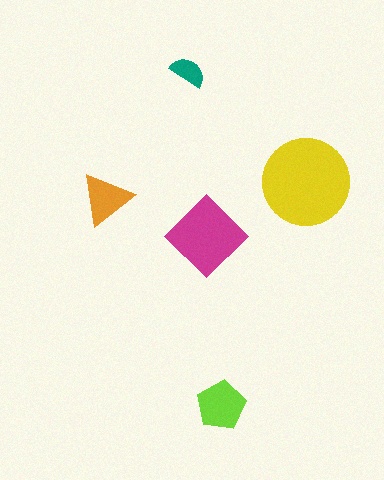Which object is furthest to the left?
The orange triangle is leftmost.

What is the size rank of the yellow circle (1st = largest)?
1st.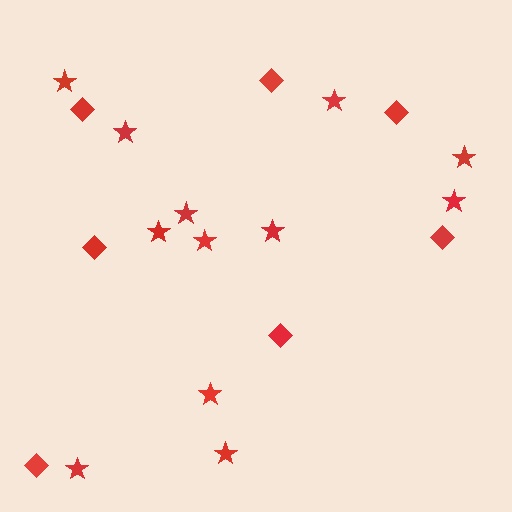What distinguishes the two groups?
There are 2 groups: one group of stars (12) and one group of diamonds (7).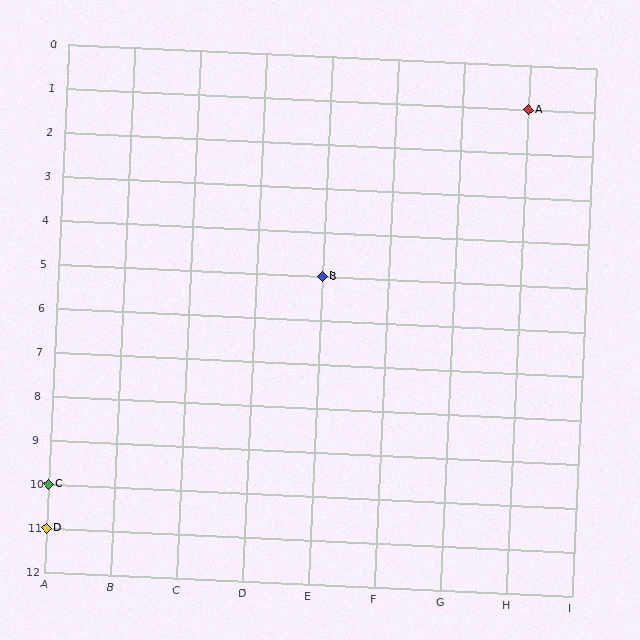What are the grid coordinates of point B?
Point B is at grid coordinates (E, 5).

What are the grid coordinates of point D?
Point D is at grid coordinates (A, 11).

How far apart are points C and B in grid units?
Points C and B are 4 columns and 5 rows apart (about 6.4 grid units diagonally).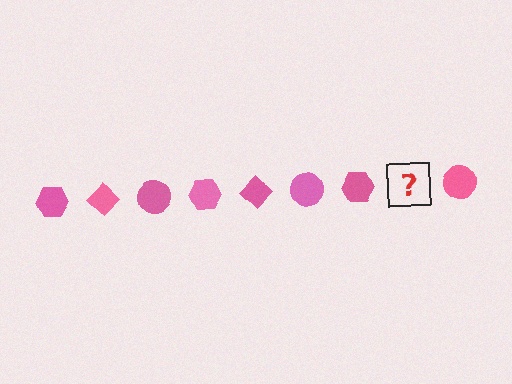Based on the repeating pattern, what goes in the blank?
The blank should be a pink diamond.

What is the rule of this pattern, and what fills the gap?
The rule is that the pattern cycles through hexagon, diamond, circle shapes in pink. The gap should be filled with a pink diamond.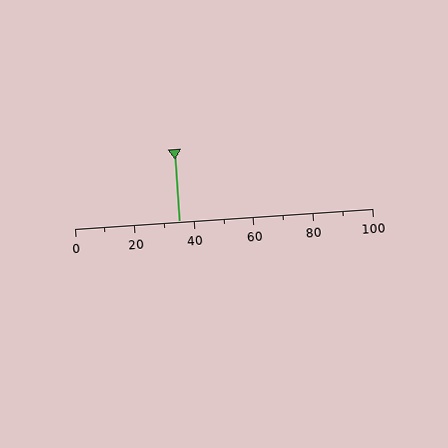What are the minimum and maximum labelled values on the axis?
The axis runs from 0 to 100.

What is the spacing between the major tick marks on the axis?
The major ticks are spaced 20 apart.